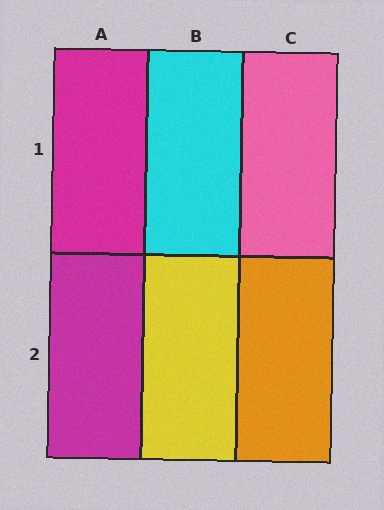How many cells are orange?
1 cell is orange.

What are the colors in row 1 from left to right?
Magenta, cyan, pink.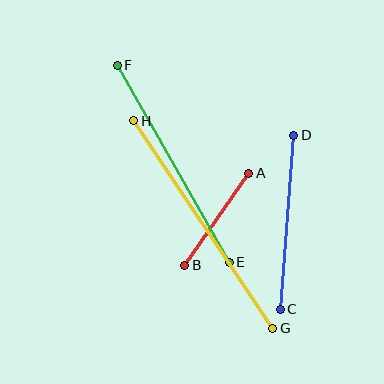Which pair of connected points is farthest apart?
Points G and H are farthest apart.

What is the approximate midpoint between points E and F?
The midpoint is at approximately (173, 164) pixels.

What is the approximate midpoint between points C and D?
The midpoint is at approximately (287, 222) pixels.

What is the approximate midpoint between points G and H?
The midpoint is at approximately (203, 224) pixels.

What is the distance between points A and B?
The distance is approximately 112 pixels.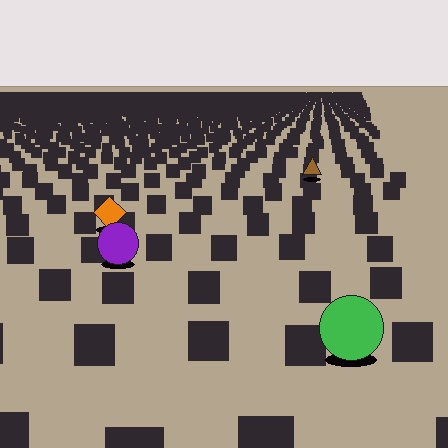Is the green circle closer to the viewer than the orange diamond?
Yes. The green circle is closer — you can tell from the texture gradient: the ground texture is coarser near it.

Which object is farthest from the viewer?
The brown triangle is farthest from the viewer. It appears smaller and the ground texture around it is denser.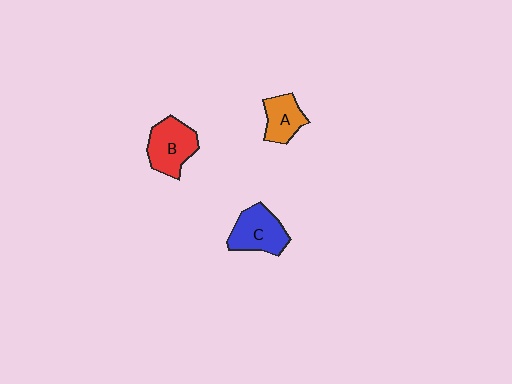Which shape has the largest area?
Shape C (blue).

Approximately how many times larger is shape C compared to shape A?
Approximately 1.4 times.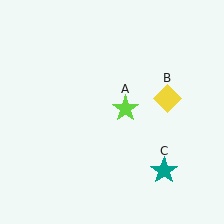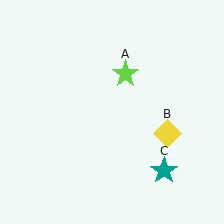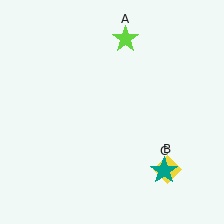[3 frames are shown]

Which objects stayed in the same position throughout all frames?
Teal star (object C) remained stationary.